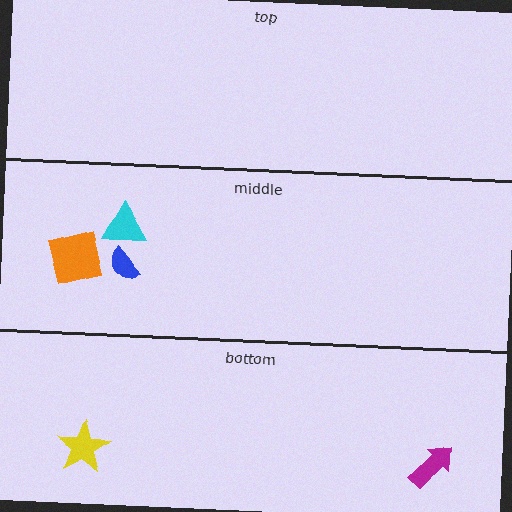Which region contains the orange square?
The middle region.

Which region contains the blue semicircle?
The middle region.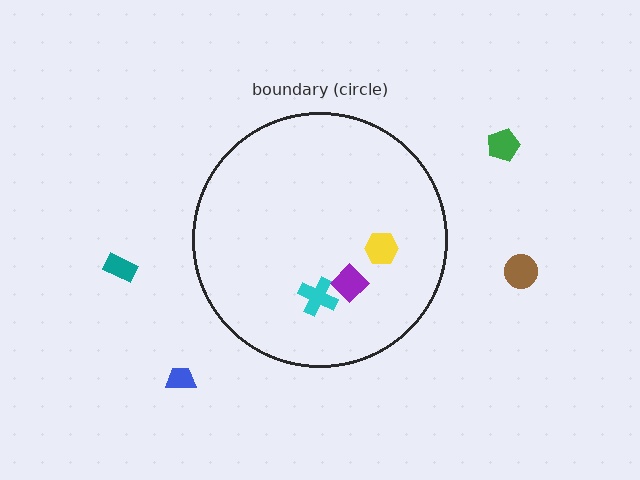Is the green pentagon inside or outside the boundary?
Outside.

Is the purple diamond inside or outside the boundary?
Inside.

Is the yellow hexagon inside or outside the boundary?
Inside.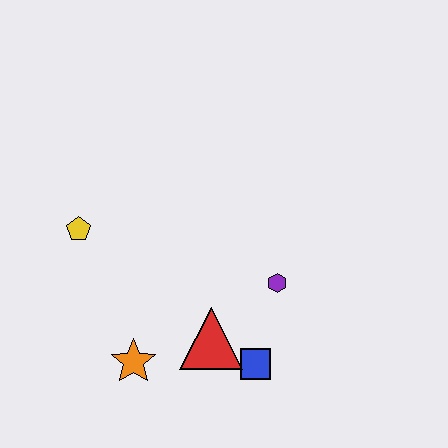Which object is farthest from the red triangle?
The yellow pentagon is farthest from the red triangle.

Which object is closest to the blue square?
The red triangle is closest to the blue square.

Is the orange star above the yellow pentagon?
No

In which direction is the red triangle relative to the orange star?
The red triangle is to the right of the orange star.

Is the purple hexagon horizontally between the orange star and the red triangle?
No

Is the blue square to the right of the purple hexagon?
No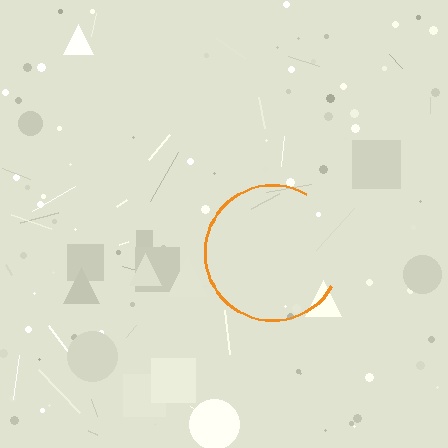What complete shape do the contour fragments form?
The contour fragments form a circle.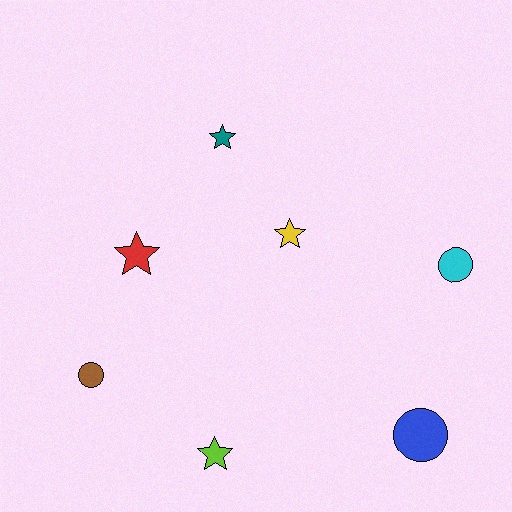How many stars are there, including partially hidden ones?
There are 4 stars.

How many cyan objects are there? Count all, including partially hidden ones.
There is 1 cyan object.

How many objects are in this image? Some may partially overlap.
There are 7 objects.